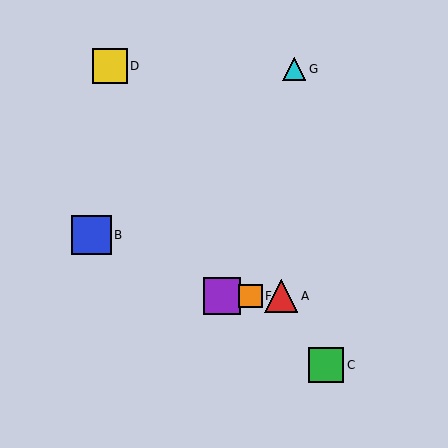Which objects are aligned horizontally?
Objects A, E, F are aligned horizontally.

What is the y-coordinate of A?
Object A is at y≈296.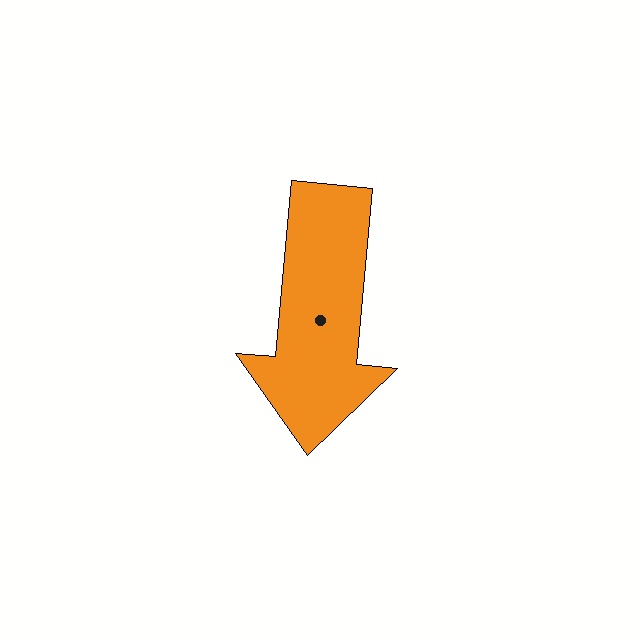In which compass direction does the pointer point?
South.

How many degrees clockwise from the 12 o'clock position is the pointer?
Approximately 185 degrees.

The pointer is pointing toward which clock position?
Roughly 6 o'clock.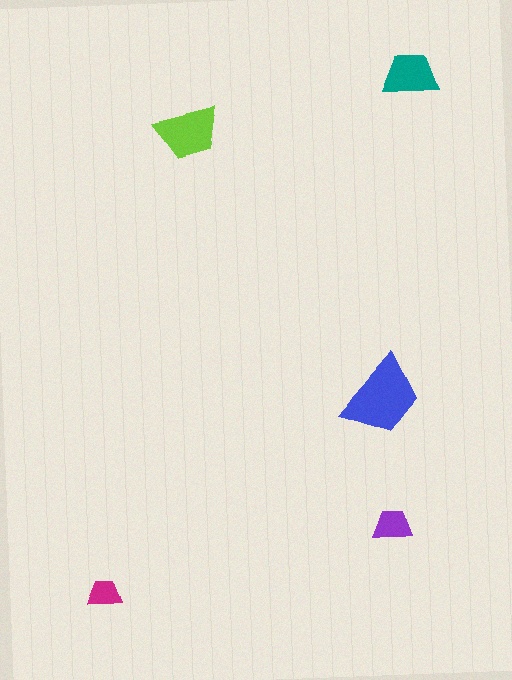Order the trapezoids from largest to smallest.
the blue one, the lime one, the teal one, the purple one, the magenta one.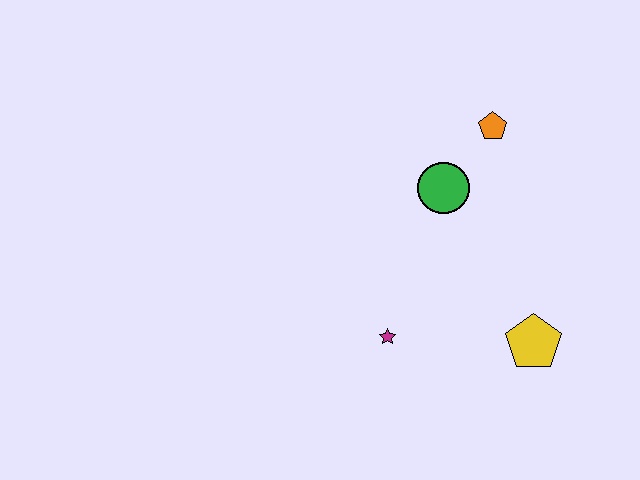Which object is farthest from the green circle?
The yellow pentagon is farthest from the green circle.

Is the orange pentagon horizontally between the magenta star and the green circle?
No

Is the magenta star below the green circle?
Yes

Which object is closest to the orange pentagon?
The green circle is closest to the orange pentagon.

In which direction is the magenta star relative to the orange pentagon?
The magenta star is below the orange pentagon.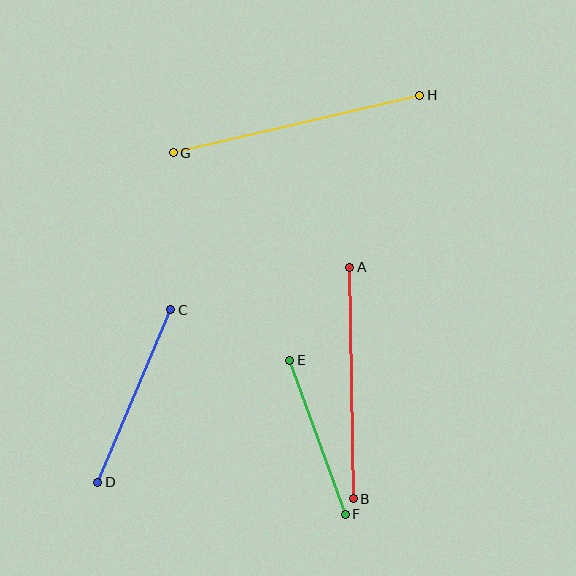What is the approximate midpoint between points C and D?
The midpoint is at approximately (134, 396) pixels.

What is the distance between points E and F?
The distance is approximately 163 pixels.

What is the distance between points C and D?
The distance is approximately 187 pixels.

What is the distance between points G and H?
The distance is approximately 253 pixels.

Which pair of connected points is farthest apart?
Points G and H are farthest apart.